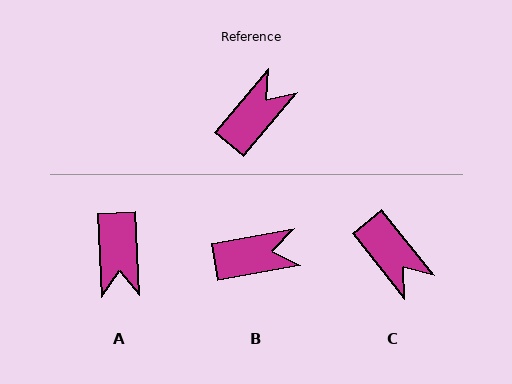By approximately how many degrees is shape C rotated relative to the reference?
Approximately 101 degrees clockwise.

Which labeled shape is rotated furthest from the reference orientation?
A, about 137 degrees away.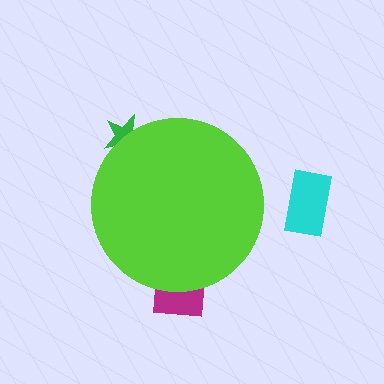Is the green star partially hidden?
Yes, the green star is partially hidden behind the lime circle.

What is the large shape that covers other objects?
A lime circle.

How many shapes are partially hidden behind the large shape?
2 shapes are partially hidden.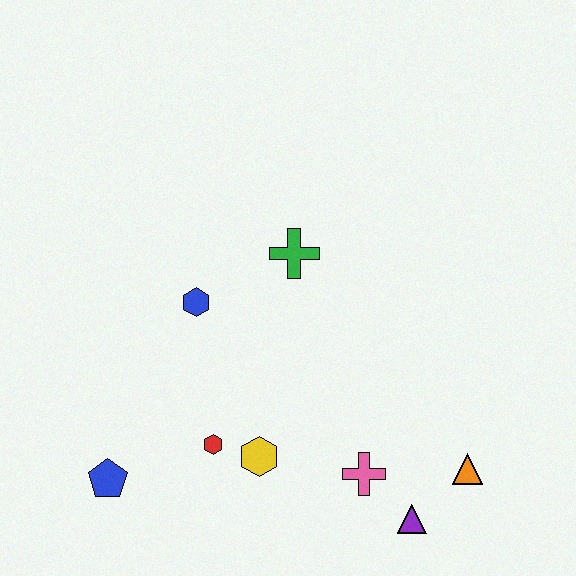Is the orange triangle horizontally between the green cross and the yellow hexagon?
No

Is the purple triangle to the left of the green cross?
No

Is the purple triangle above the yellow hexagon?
No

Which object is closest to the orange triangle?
The purple triangle is closest to the orange triangle.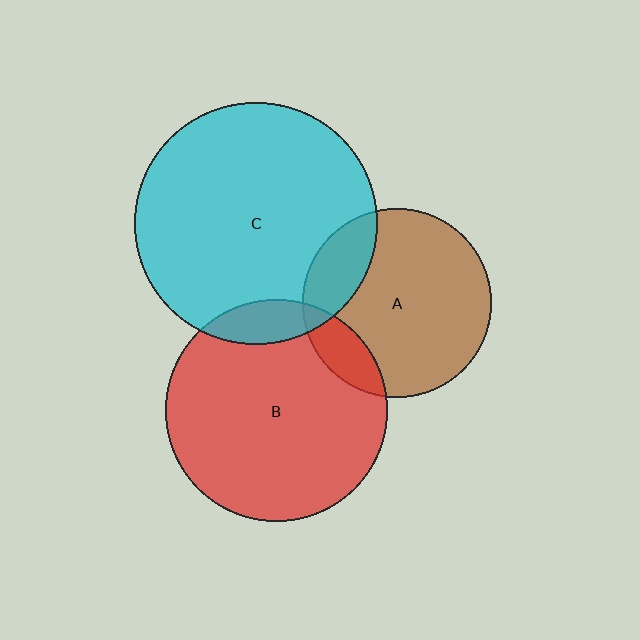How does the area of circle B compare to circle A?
Approximately 1.4 times.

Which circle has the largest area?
Circle C (cyan).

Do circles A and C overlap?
Yes.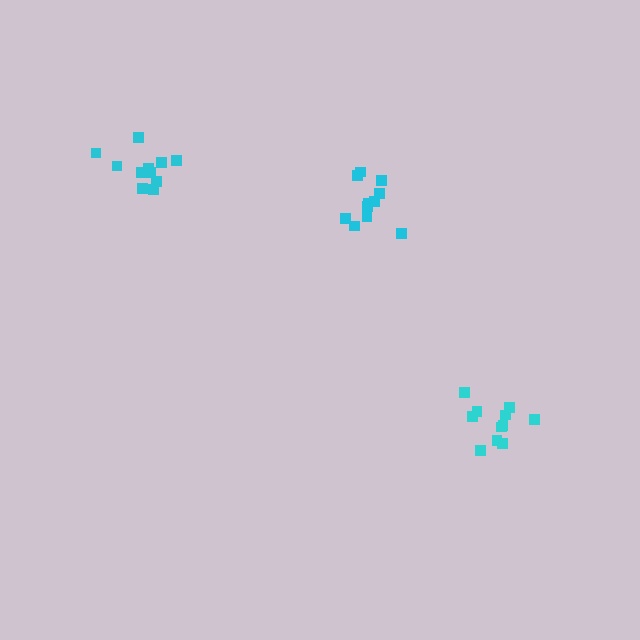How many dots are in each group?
Group 1: 11 dots, Group 2: 11 dots, Group 3: 11 dots (33 total).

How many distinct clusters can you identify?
There are 3 distinct clusters.